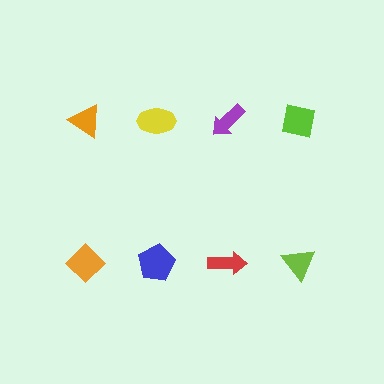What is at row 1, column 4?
A lime square.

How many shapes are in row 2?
4 shapes.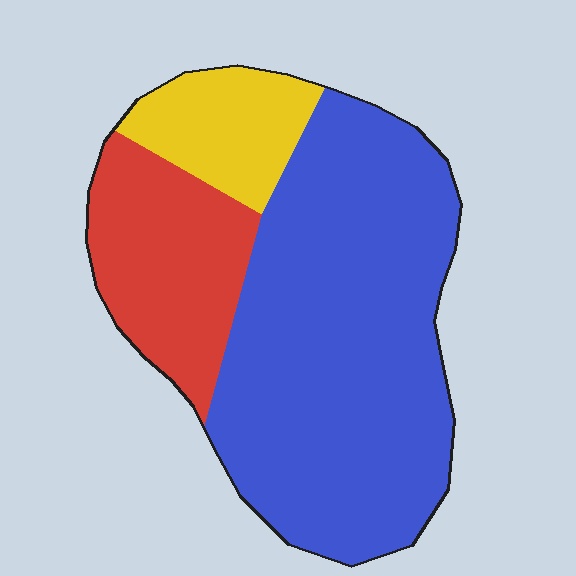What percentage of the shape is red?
Red takes up less than a quarter of the shape.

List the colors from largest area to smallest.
From largest to smallest: blue, red, yellow.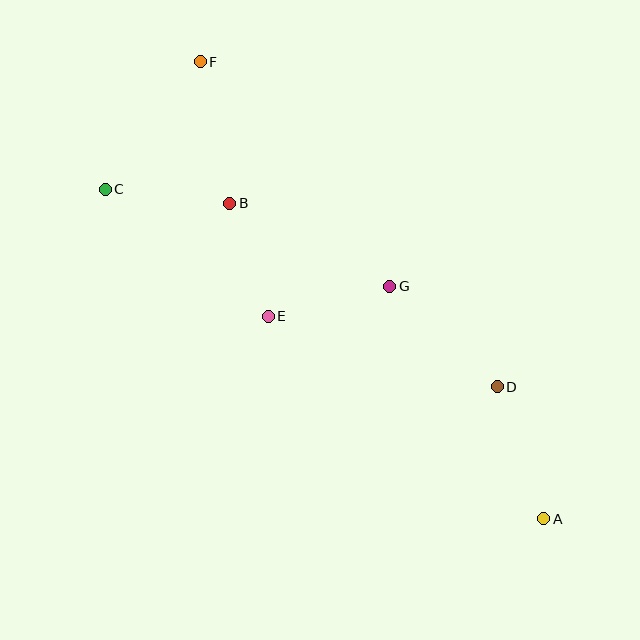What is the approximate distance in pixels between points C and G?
The distance between C and G is approximately 301 pixels.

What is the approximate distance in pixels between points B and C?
The distance between B and C is approximately 125 pixels.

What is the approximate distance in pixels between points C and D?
The distance between C and D is approximately 439 pixels.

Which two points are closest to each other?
Points B and E are closest to each other.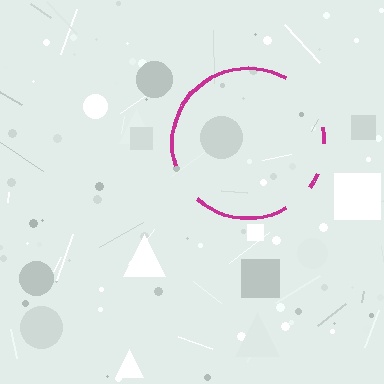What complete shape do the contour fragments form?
The contour fragments form a circle.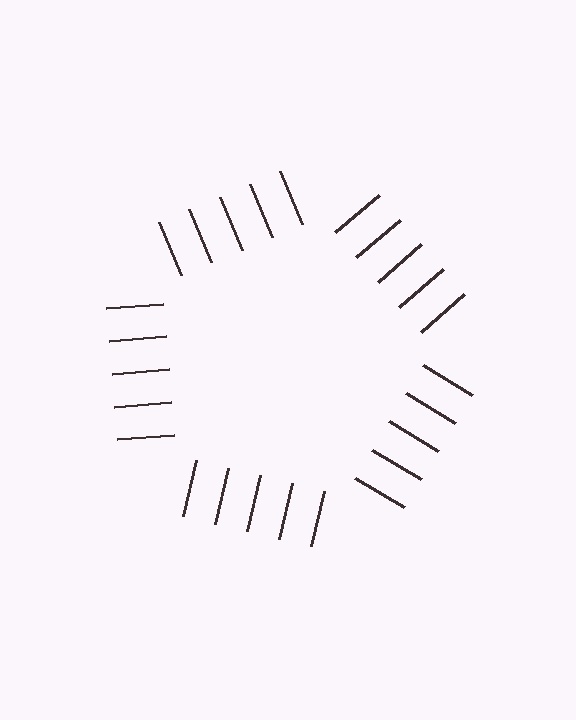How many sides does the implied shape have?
5 sides — the line-ends trace a pentagon.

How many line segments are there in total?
25 — 5 along each of the 5 edges.